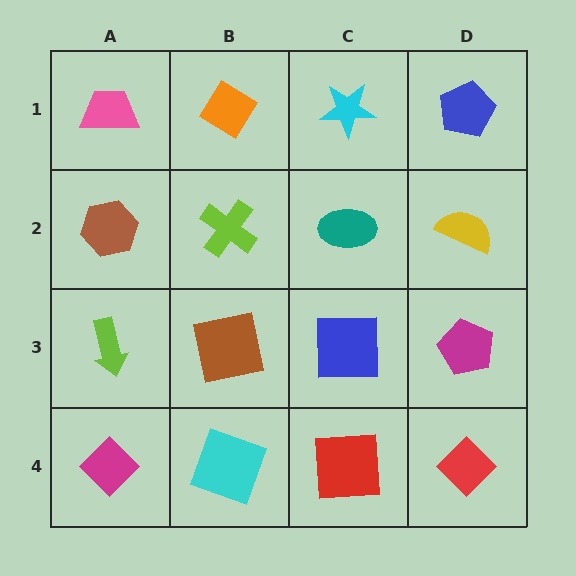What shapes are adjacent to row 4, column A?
A lime arrow (row 3, column A), a cyan square (row 4, column B).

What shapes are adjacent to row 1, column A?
A brown hexagon (row 2, column A), an orange diamond (row 1, column B).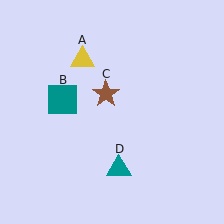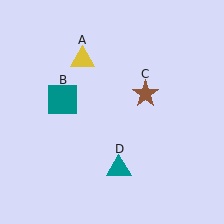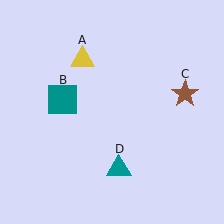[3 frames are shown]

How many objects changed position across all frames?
1 object changed position: brown star (object C).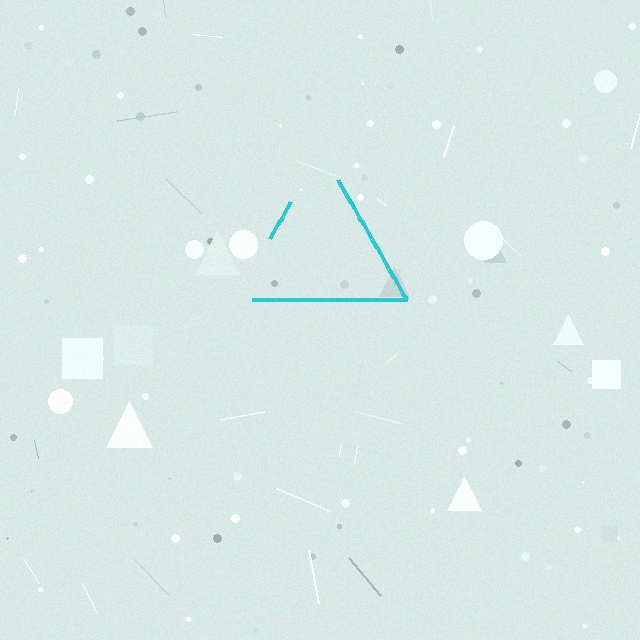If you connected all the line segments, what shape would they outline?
They would outline a triangle.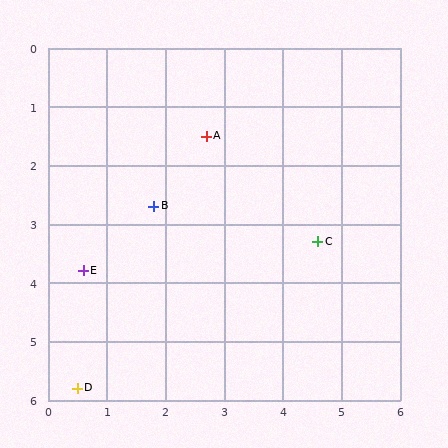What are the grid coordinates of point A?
Point A is at approximately (2.7, 1.5).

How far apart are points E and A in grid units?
Points E and A are about 3.1 grid units apart.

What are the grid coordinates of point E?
Point E is at approximately (0.6, 3.8).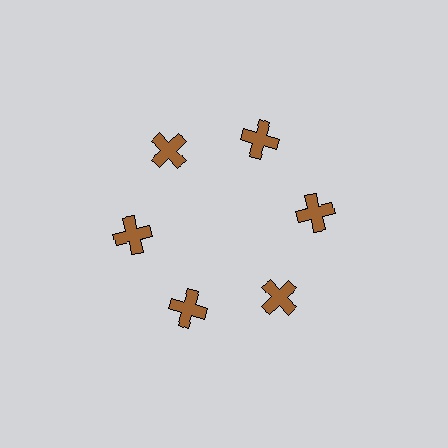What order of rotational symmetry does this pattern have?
This pattern has 6-fold rotational symmetry.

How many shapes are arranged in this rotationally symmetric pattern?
There are 6 shapes, arranged in 6 groups of 1.